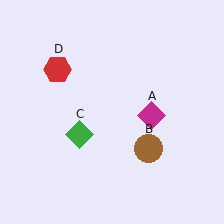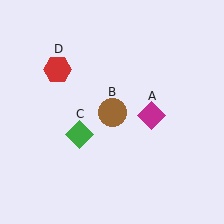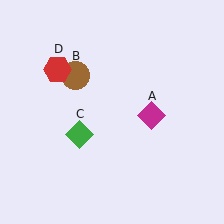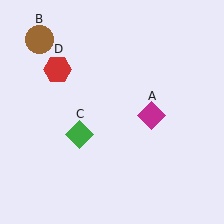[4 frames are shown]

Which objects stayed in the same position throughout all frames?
Magenta diamond (object A) and green diamond (object C) and red hexagon (object D) remained stationary.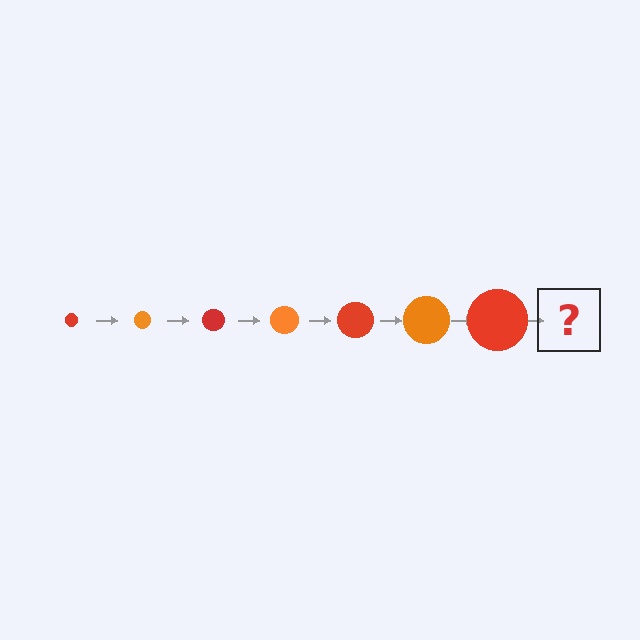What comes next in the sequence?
The next element should be an orange circle, larger than the previous one.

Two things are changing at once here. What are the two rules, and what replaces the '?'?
The two rules are that the circle grows larger each step and the color cycles through red and orange. The '?' should be an orange circle, larger than the previous one.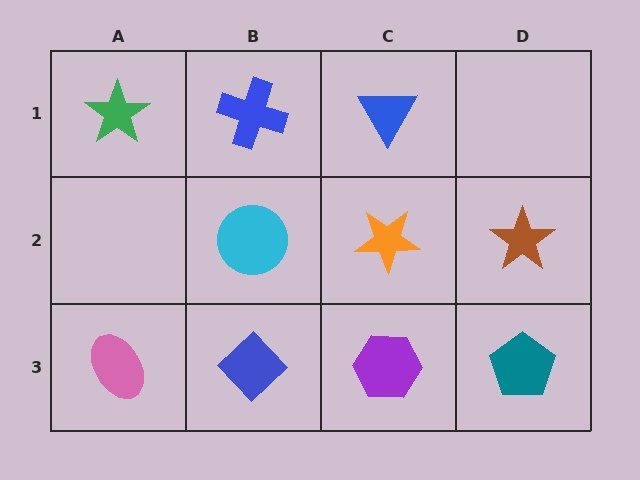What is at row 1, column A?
A green star.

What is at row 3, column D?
A teal pentagon.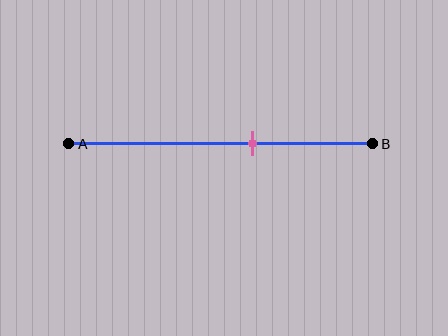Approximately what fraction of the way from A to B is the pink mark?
The pink mark is approximately 60% of the way from A to B.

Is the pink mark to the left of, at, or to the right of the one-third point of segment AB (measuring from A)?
The pink mark is to the right of the one-third point of segment AB.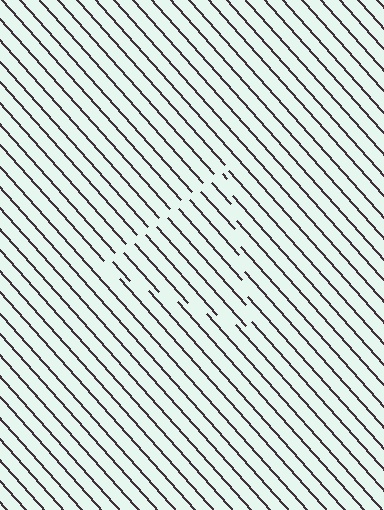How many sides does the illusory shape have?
3 sides — the line-ends trace a triangle.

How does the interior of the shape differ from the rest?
The interior of the shape contains the same grating, shifted by half a period — the contour is defined by the phase discontinuity where line-ends from the inner and outer gratings abut.